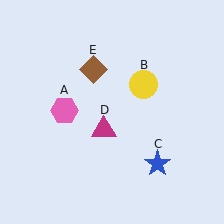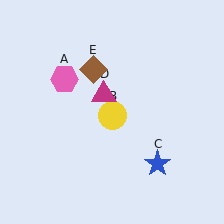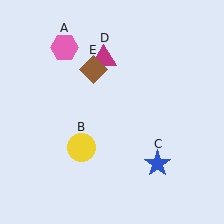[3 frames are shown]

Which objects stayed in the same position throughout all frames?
Blue star (object C) and brown diamond (object E) remained stationary.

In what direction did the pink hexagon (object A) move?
The pink hexagon (object A) moved up.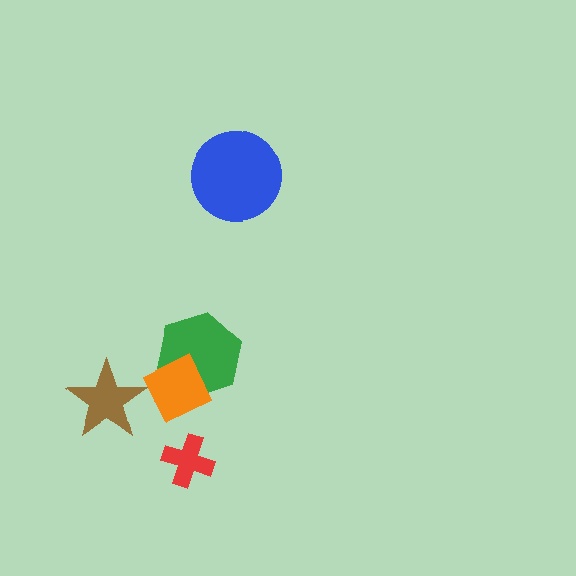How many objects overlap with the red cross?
0 objects overlap with the red cross.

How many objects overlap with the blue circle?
0 objects overlap with the blue circle.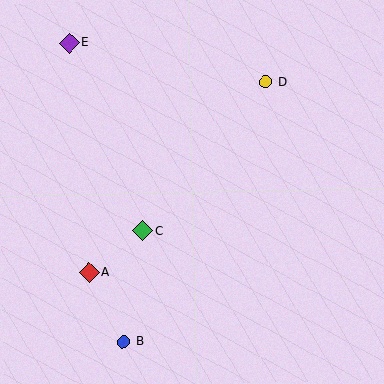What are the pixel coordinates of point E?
Point E is at (69, 43).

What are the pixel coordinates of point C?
Point C is at (142, 231).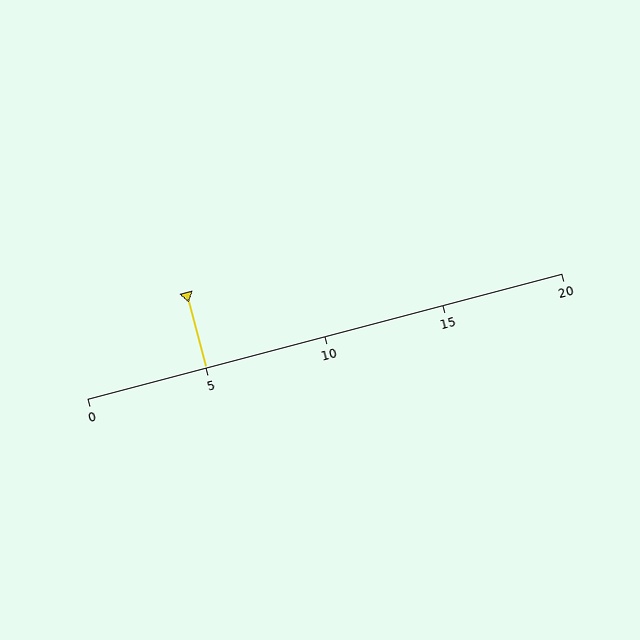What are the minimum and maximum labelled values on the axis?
The axis runs from 0 to 20.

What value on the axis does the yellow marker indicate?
The marker indicates approximately 5.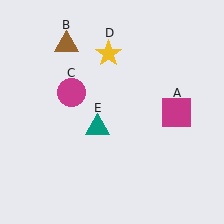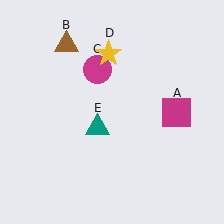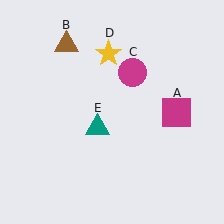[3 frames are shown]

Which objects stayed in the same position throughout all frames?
Magenta square (object A) and brown triangle (object B) and yellow star (object D) and teal triangle (object E) remained stationary.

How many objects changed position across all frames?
1 object changed position: magenta circle (object C).